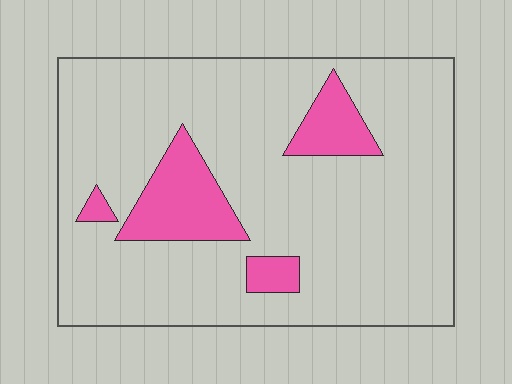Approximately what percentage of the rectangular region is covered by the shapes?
Approximately 15%.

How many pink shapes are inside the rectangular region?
4.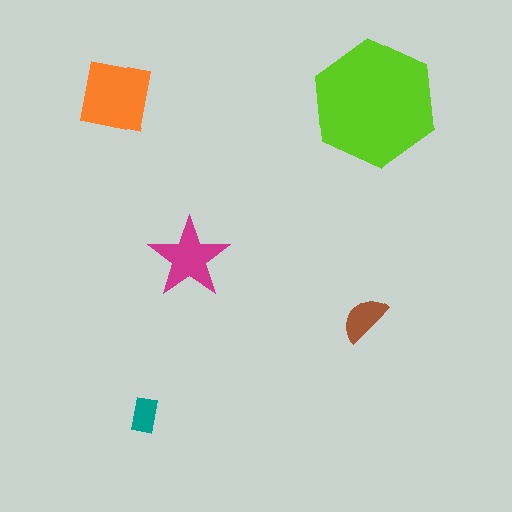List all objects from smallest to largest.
The teal rectangle, the brown semicircle, the magenta star, the orange square, the lime hexagon.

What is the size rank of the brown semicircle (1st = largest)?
4th.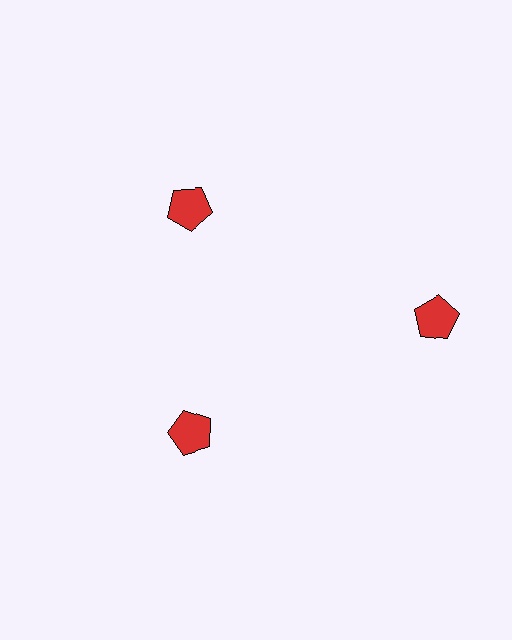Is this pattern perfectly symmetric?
No. The 3 red pentagons are arranged in a ring, but one element near the 3 o'clock position is pushed outward from the center, breaking the 3-fold rotational symmetry.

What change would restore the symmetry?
The symmetry would be restored by moving it inward, back onto the ring so that all 3 pentagons sit at equal angles and equal distance from the center.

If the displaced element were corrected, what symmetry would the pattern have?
It would have 3-fold rotational symmetry — the pattern would map onto itself every 120 degrees.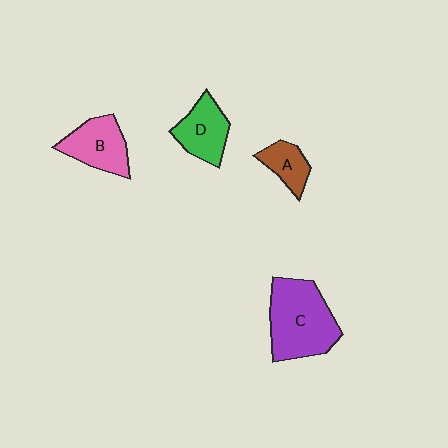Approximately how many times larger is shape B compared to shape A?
Approximately 1.7 times.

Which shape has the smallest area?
Shape A (brown).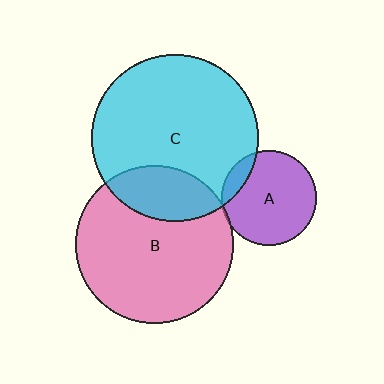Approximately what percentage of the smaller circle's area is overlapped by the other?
Approximately 10%.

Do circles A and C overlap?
Yes.